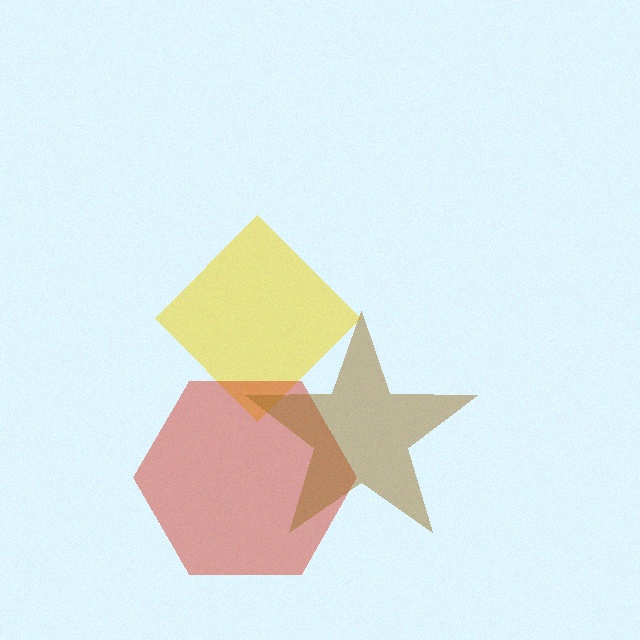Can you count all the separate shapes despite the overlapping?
Yes, there are 3 separate shapes.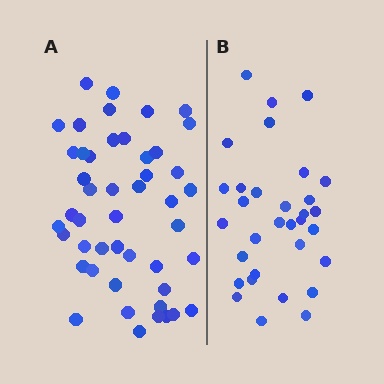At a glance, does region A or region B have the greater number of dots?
Region A (the left region) has more dots.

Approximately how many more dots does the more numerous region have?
Region A has approximately 15 more dots than region B.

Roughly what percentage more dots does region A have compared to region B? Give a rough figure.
About 45% more.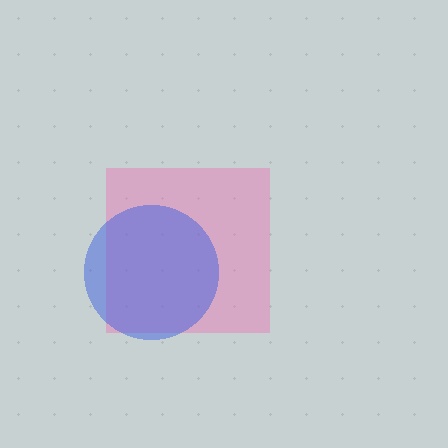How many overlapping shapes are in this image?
There are 2 overlapping shapes in the image.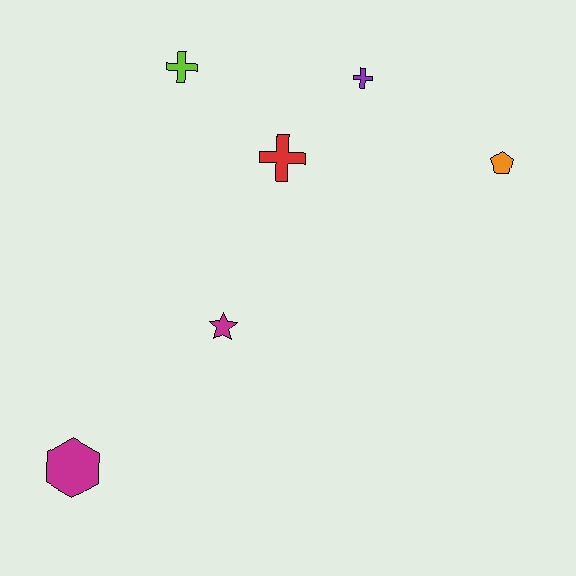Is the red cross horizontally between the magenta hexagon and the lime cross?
No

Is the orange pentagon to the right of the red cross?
Yes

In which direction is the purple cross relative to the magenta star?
The purple cross is above the magenta star.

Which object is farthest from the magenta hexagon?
The orange pentagon is farthest from the magenta hexagon.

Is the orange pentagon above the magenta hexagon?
Yes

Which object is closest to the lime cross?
The red cross is closest to the lime cross.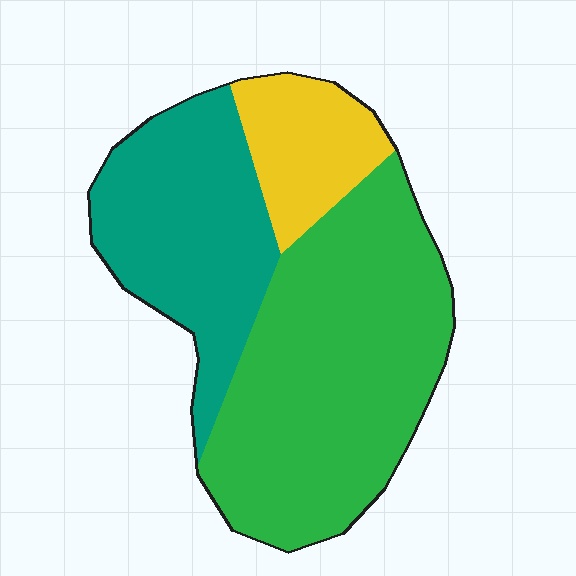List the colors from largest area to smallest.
From largest to smallest: green, teal, yellow.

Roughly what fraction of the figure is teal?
Teal covers 32% of the figure.